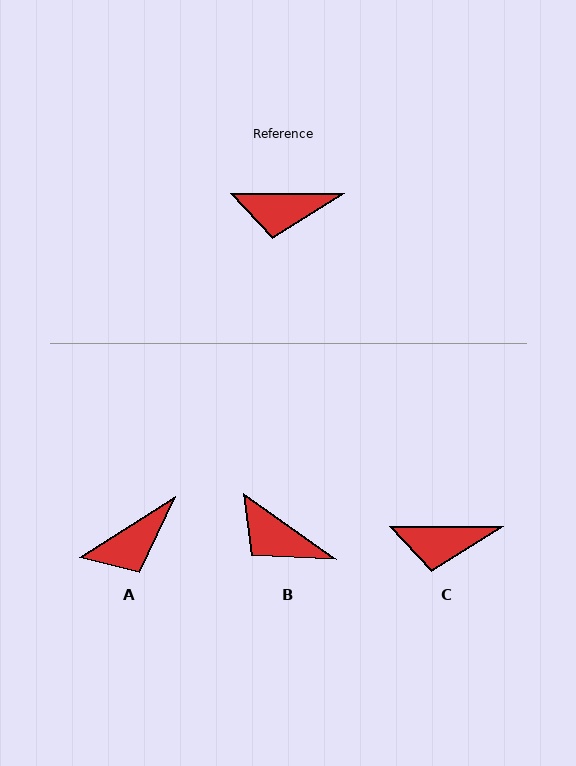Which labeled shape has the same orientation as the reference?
C.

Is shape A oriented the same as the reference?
No, it is off by about 33 degrees.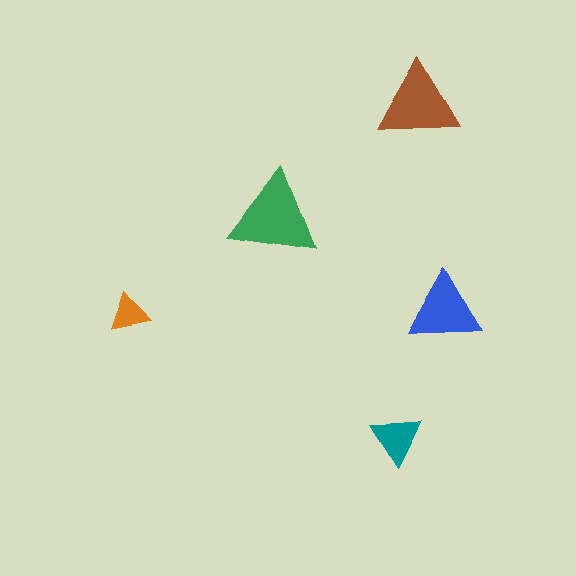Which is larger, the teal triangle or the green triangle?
The green one.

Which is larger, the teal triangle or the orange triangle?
The teal one.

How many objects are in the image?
There are 5 objects in the image.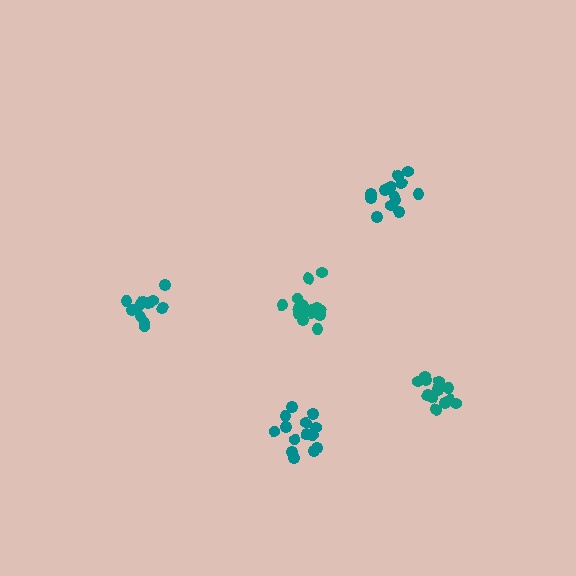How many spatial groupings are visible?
There are 5 spatial groupings.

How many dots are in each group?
Group 1: 16 dots, Group 2: 13 dots, Group 3: 15 dots, Group 4: 13 dots, Group 5: 11 dots (68 total).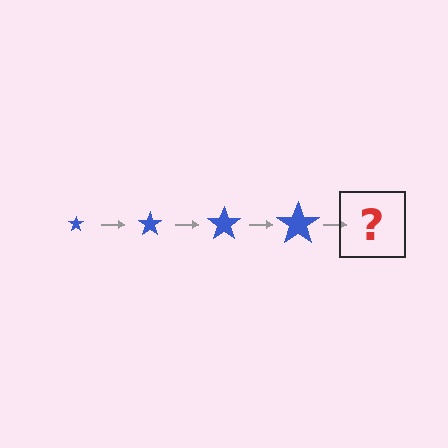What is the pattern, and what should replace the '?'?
The pattern is that the star gets progressively larger each step. The '?' should be a blue star, larger than the previous one.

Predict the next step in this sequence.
The next step is a blue star, larger than the previous one.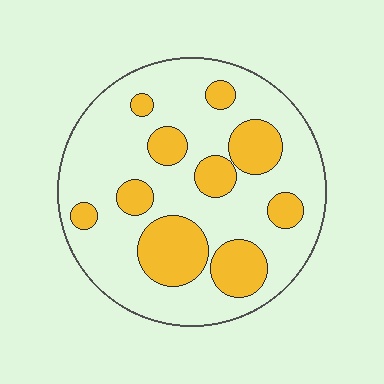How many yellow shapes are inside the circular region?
10.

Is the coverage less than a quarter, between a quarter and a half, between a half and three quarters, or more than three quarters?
Between a quarter and a half.